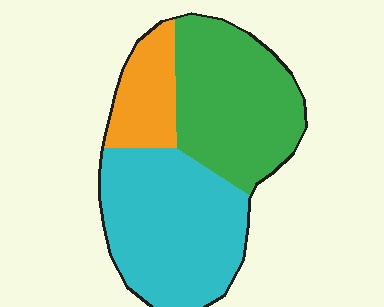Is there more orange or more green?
Green.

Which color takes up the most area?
Cyan, at roughly 45%.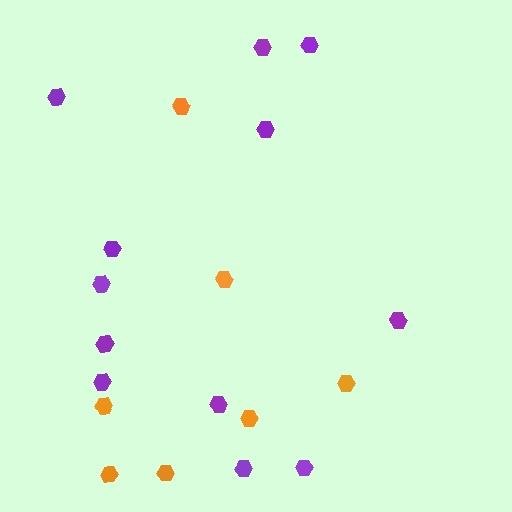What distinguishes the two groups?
There are 2 groups: one group of purple hexagons (12) and one group of orange hexagons (7).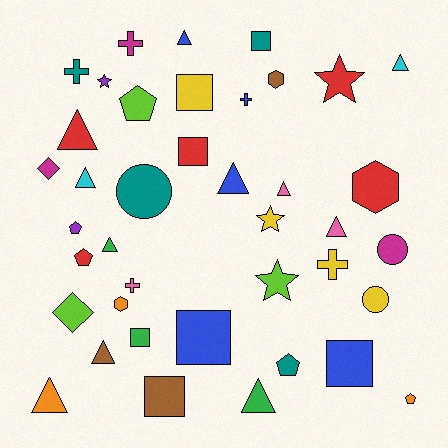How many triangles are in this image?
There are 11 triangles.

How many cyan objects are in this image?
There are 2 cyan objects.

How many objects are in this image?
There are 40 objects.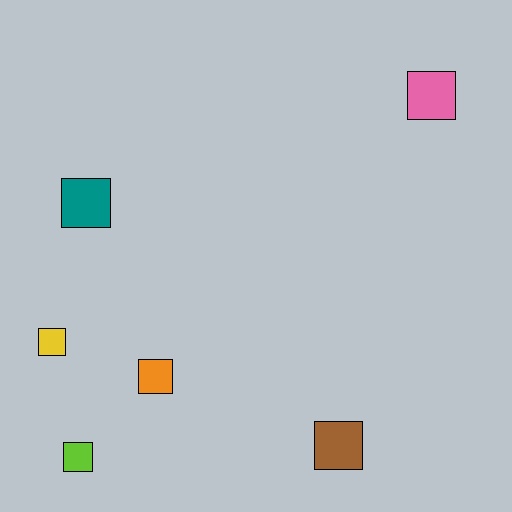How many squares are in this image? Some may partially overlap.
There are 6 squares.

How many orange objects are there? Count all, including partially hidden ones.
There is 1 orange object.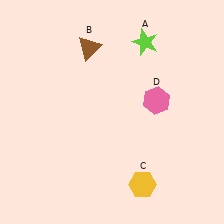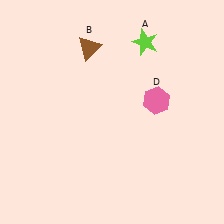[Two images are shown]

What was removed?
The yellow hexagon (C) was removed in Image 2.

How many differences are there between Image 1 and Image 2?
There is 1 difference between the two images.